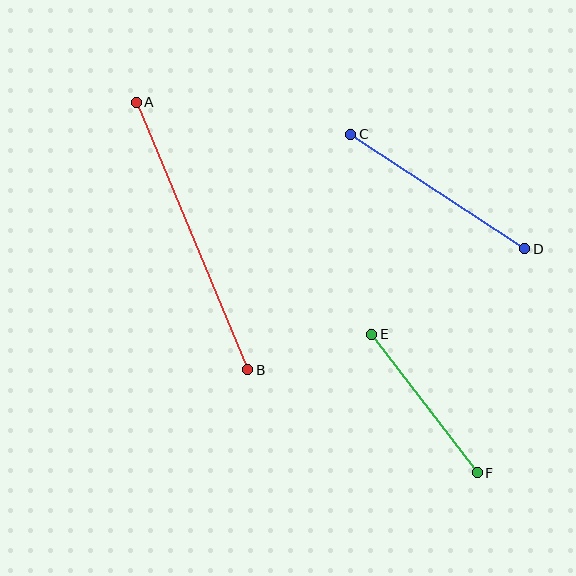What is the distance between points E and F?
The distance is approximately 174 pixels.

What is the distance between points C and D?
The distance is approximately 208 pixels.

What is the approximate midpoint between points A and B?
The midpoint is at approximately (192, 236) pixels.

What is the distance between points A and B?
The distance is approximately 290 pixels.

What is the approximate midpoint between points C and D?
The midpoint is at approximately (438, 191) pixels.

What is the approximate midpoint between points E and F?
The midpoint is at approximately (425, 404) pixels.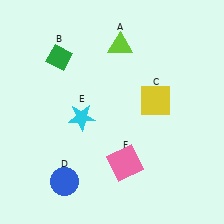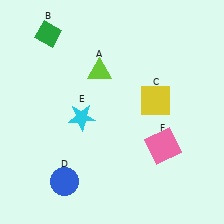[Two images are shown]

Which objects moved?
The objects that moved are: the lime triangle (A), the green diamond (B), the pink square (F).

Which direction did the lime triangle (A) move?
The lime triangle (A) moved down.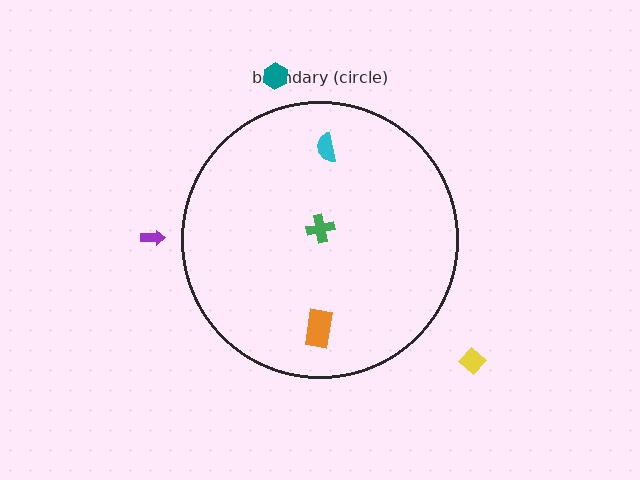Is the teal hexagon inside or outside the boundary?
Outside.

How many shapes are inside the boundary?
3 inside, 3 outside.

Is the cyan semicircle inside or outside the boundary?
Inside.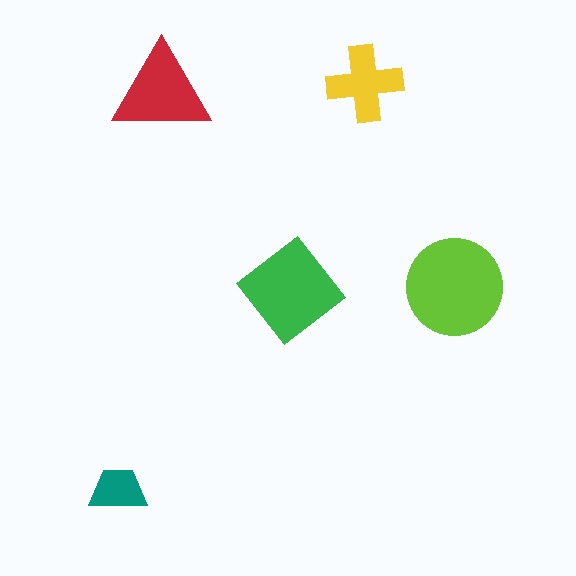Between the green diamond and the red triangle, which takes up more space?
The green diamond.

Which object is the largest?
The lime circle.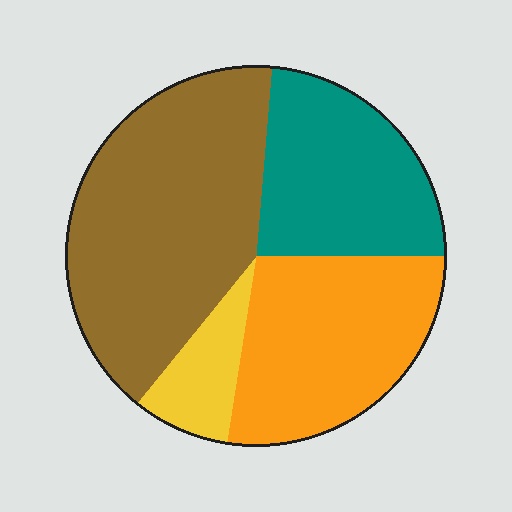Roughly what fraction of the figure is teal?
Teal covers about 25% of the figure.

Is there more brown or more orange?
Brown.